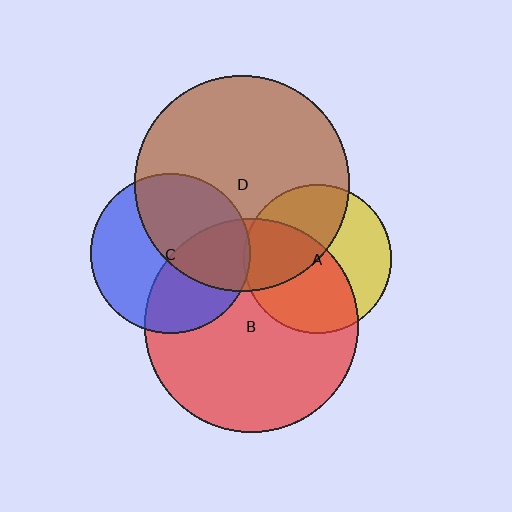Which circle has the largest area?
Circle D (brown).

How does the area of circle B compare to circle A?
Approximately 2.1 times.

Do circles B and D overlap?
Yes.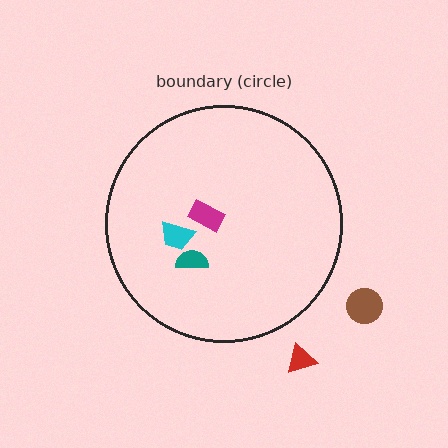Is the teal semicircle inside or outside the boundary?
Inside.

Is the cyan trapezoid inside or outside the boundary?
Inside.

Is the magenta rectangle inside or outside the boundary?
Inside.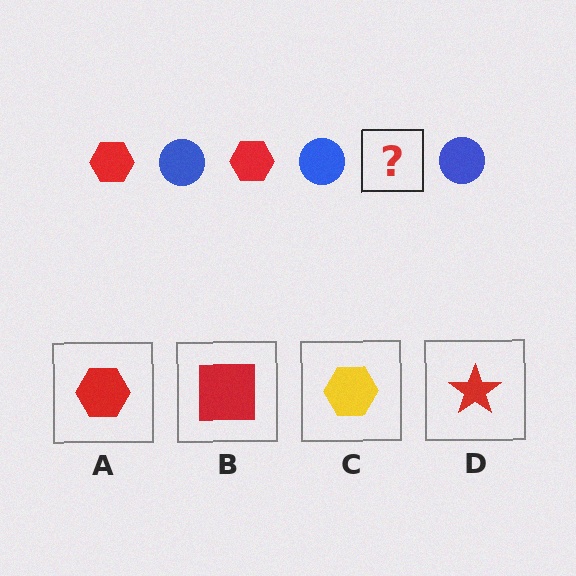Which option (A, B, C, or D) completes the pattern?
A.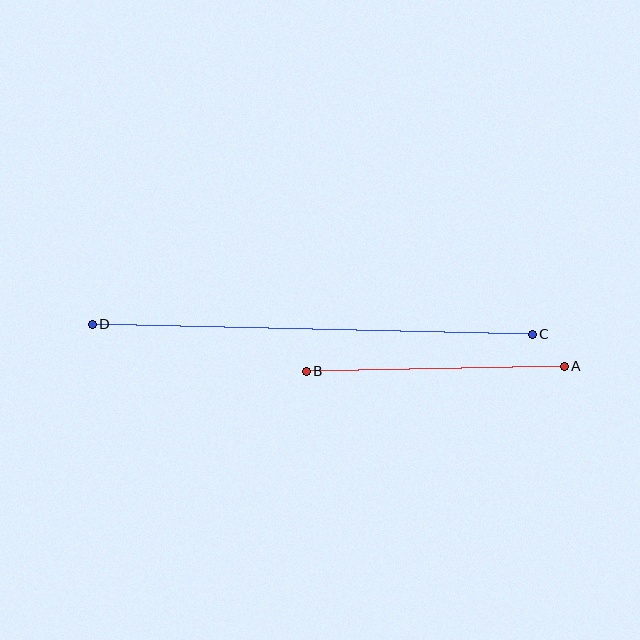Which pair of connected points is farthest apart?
Points C and D are farthest apart.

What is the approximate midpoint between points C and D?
The midpoint is at approximately (312, 329) pixels.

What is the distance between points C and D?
The distance is approximately 440 pixels.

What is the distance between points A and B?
The distance is approximately 258 pixels.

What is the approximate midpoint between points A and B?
The midpoint is at approximately (435, 369) pixels.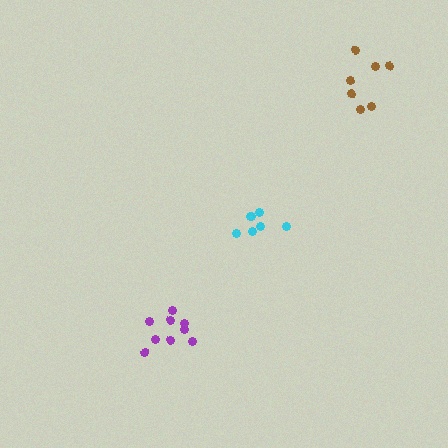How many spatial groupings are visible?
There are 3 spatial groupings.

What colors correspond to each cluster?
The clusters are colored: purple, cyan, brown.